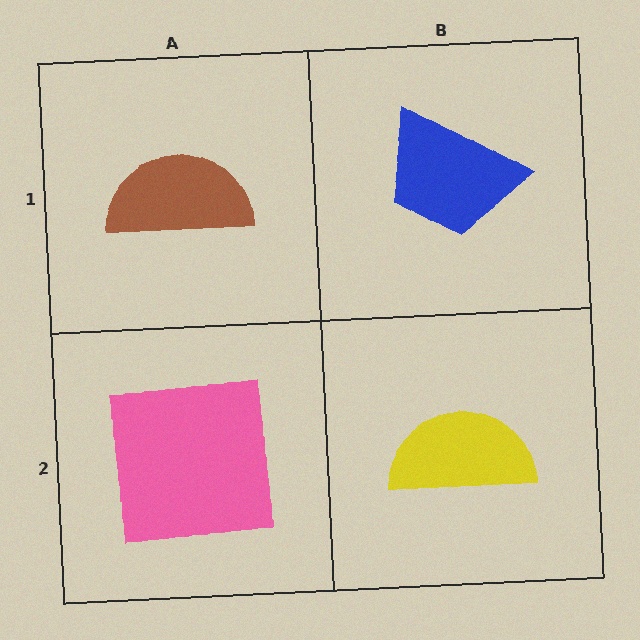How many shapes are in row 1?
2 shapes.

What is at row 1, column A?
A brown semicircle.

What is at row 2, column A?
A pink square.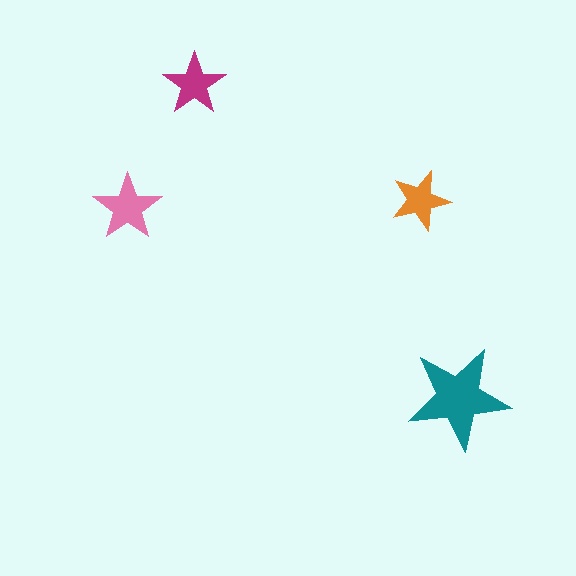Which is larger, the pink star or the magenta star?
The pink one.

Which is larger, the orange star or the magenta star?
The magenta one.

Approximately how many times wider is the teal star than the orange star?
About 1.5 times wider.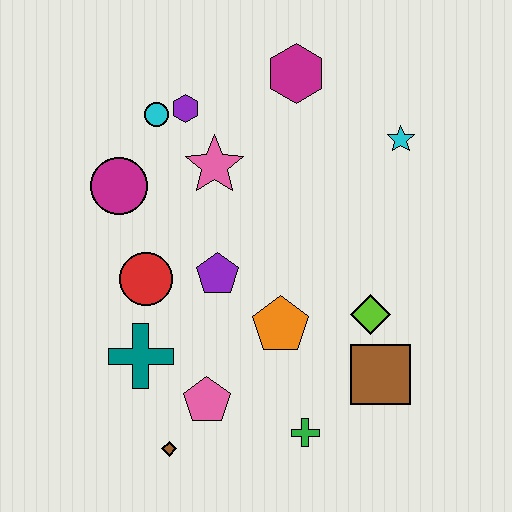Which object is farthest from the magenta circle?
The brown square is farthest from the magenta circle.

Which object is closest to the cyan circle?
The purple hexagon is closest to the cyan circle.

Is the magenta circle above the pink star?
No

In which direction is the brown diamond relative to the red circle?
The brown diamond is below the red circle.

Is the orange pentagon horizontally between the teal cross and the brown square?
Yes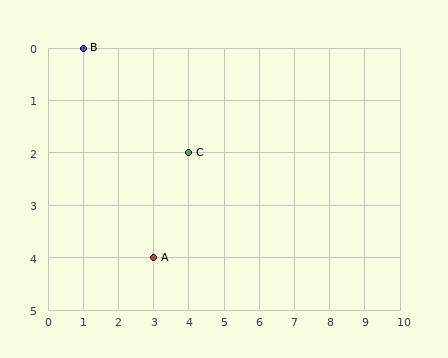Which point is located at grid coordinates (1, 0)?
Point B is at (1, 0).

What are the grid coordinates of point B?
Point B is at grid coordinates (1, 0).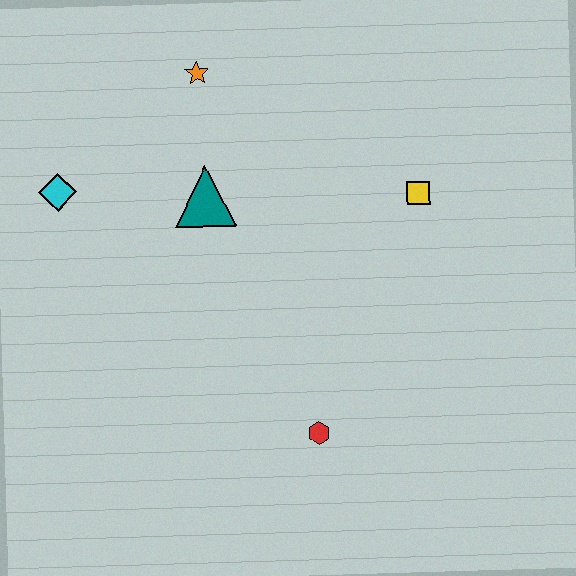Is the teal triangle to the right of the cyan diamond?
Yes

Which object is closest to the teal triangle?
The orange star is closest to the teal triangle.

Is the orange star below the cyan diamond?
No